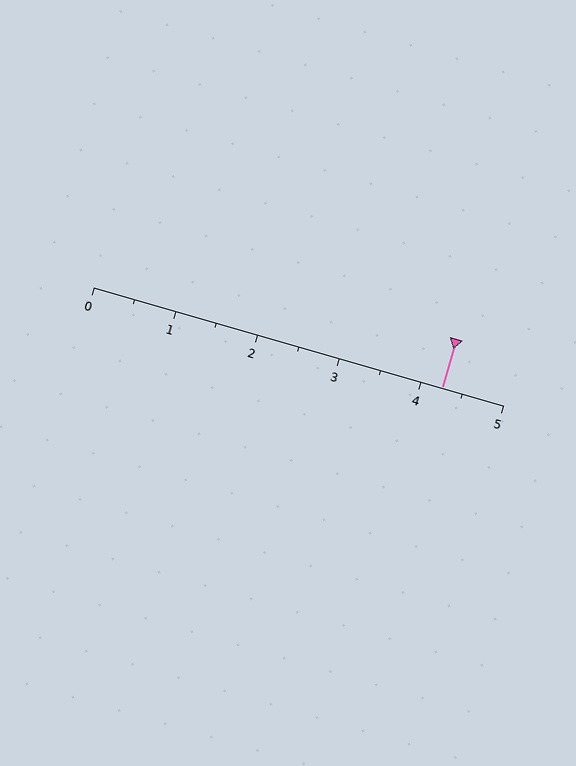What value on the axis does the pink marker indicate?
The marker indicates approximately 4.2.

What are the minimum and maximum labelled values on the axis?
The axis runs from 0 to 5.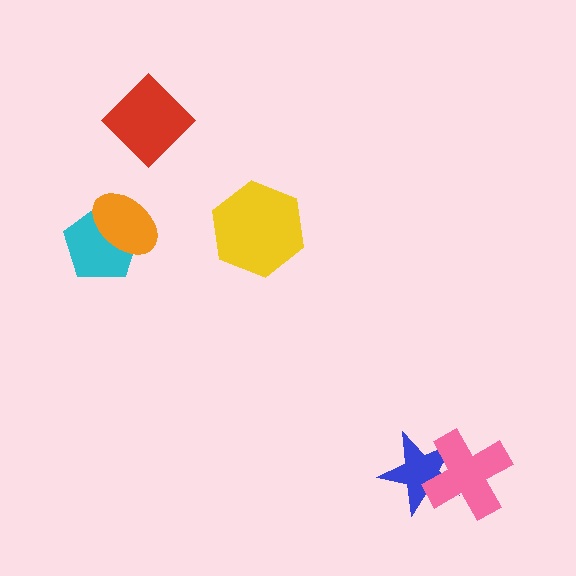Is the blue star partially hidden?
Yes, it is partially covered by another shape.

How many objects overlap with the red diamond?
0 objects overlap with the red diamond.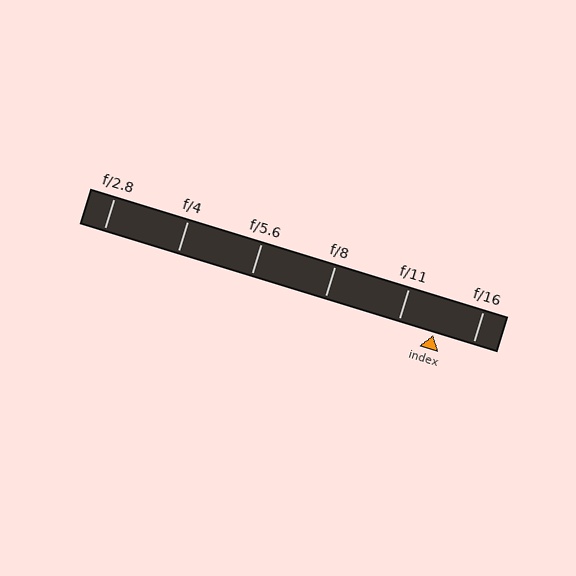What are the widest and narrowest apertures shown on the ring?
The widest aperture shown is f/2.8 and the narrowest is f/16.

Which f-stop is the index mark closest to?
The index mark is closest to f/11.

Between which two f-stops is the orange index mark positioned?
The index mark is between f/11 and f/16.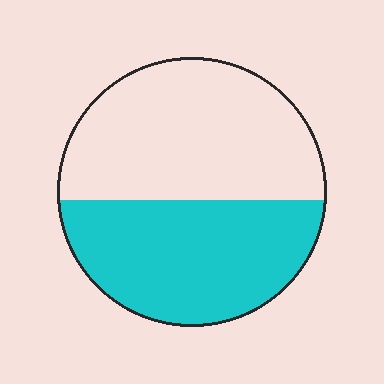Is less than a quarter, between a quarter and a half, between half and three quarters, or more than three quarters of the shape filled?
Between a quarter and a half.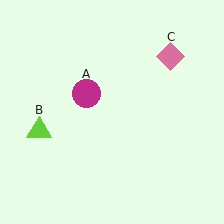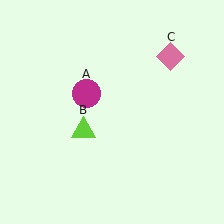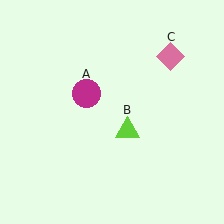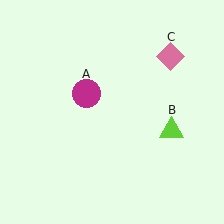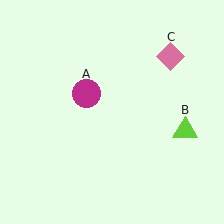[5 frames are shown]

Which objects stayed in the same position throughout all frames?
Magenta circle (object A) and pink diamond (object C) remained stationary.